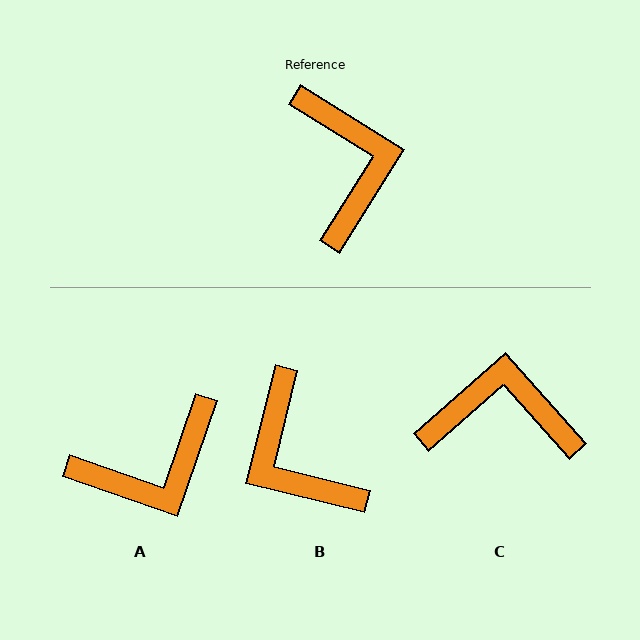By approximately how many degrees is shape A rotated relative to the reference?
Approximately 77 degrees clockwise.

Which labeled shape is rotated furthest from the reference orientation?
B, about 162 degrees away.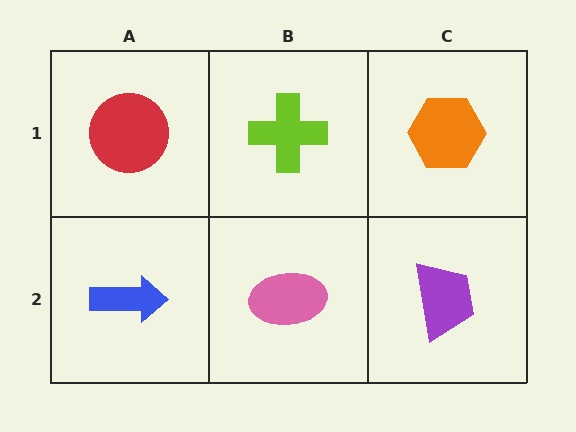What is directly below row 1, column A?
A blue arrow.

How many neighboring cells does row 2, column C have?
2.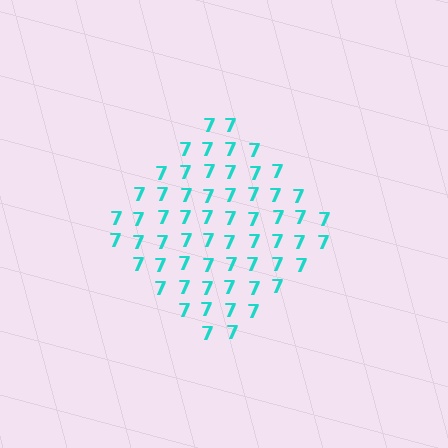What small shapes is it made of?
It is made of small digit 7's.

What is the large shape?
The large shape is a diamond.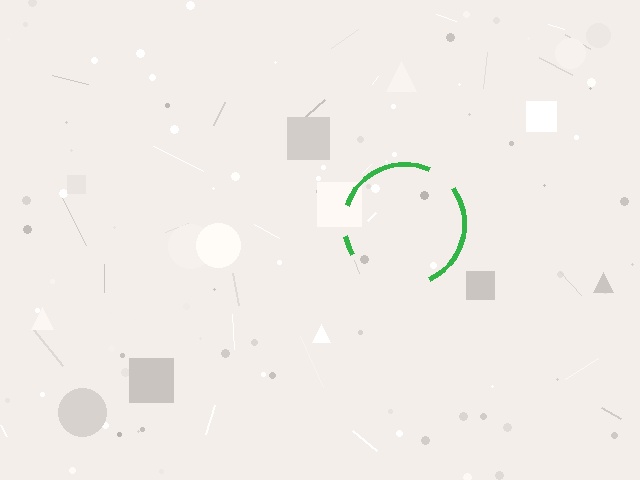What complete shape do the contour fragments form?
The contour fragments form a circle.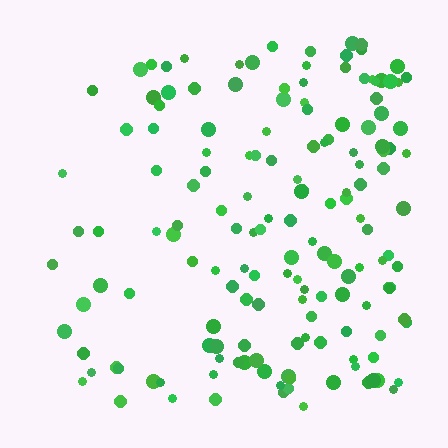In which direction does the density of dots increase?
From left to right, with the right side densest.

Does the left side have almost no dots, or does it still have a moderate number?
Still a moderate number, just noticeably fewer than the right.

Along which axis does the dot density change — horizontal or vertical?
Horizontal.